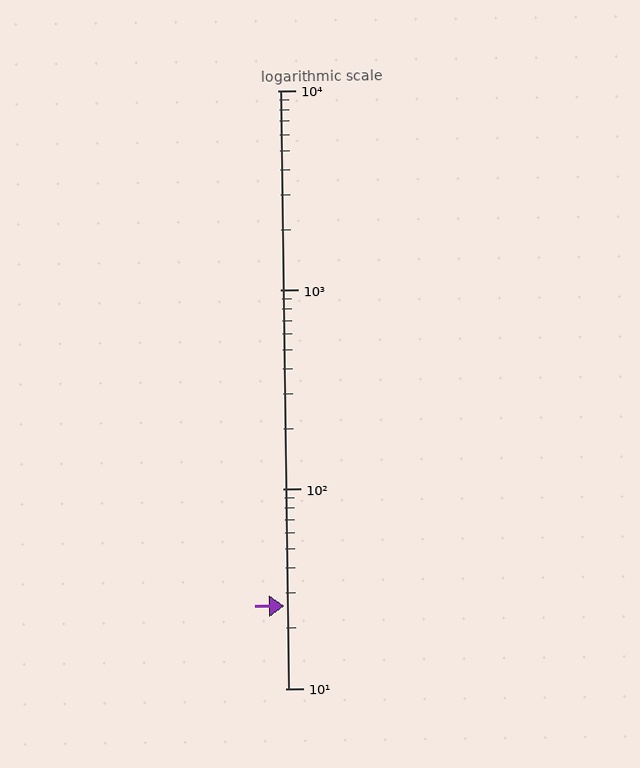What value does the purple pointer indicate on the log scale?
The pointer indicates approximately 26.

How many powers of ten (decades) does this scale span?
The scale spans 3 decades, from 10 to 10000.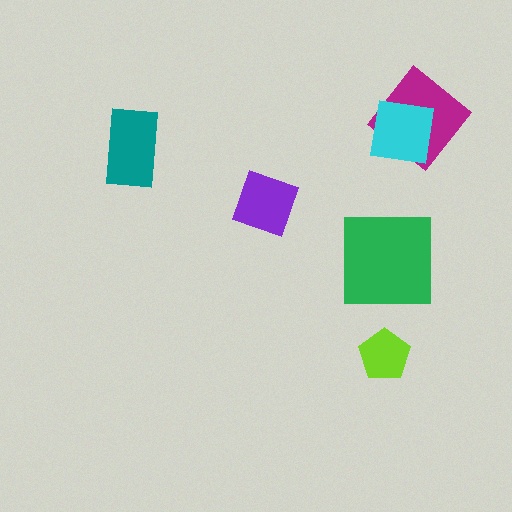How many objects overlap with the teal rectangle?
0 objects overlap with the teal rectangle.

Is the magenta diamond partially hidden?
Yes, it is partially covered by another shape.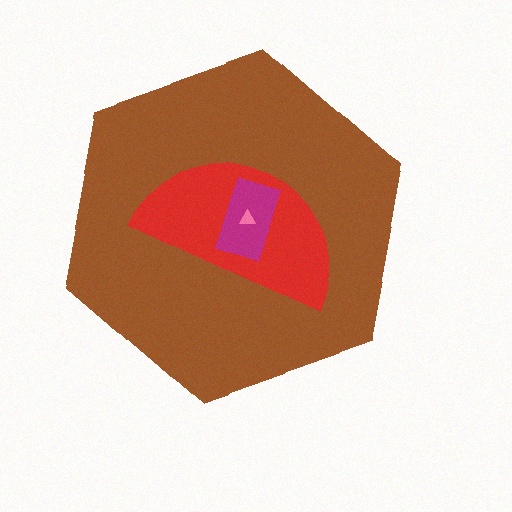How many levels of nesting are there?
4.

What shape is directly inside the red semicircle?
The magenta rectangle.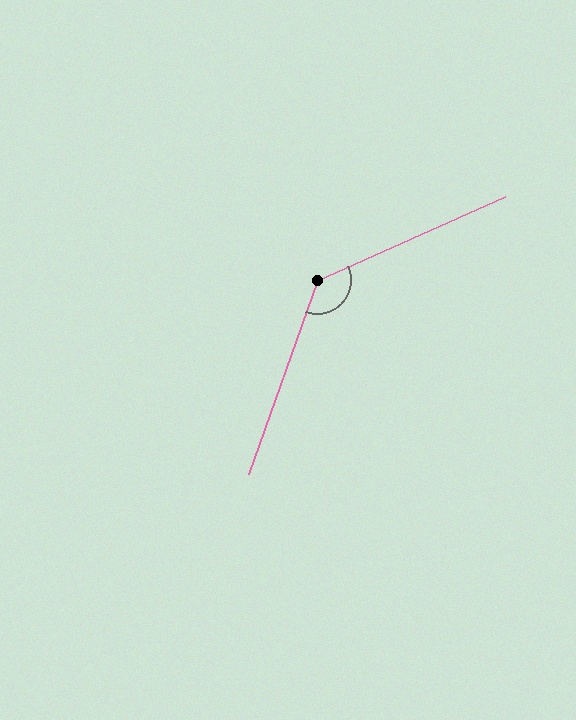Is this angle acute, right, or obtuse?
It is obtuse.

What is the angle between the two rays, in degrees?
Approximately 134 degrees.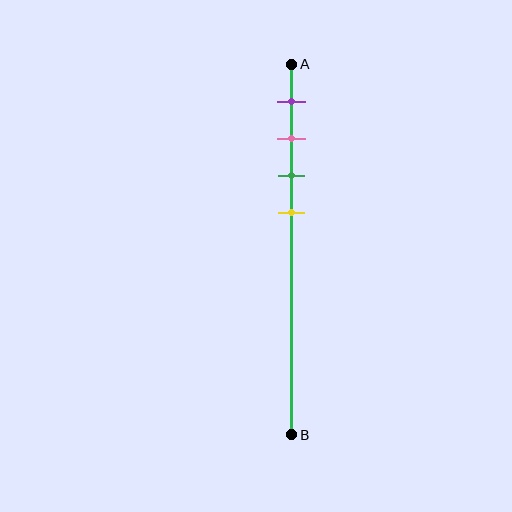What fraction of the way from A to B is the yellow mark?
The yellow mark is approximately 40% (0.4) of the way from A to B.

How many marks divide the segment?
There are 4 marks dividing the segment.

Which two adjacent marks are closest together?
The pink and green marks are the closest adjacent pair.